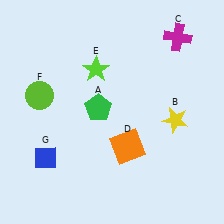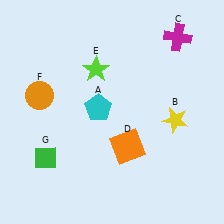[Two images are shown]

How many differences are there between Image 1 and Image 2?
There are 3 differences between the two images.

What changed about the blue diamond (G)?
In Image 1, G is blue. In Image 2, it changed to green.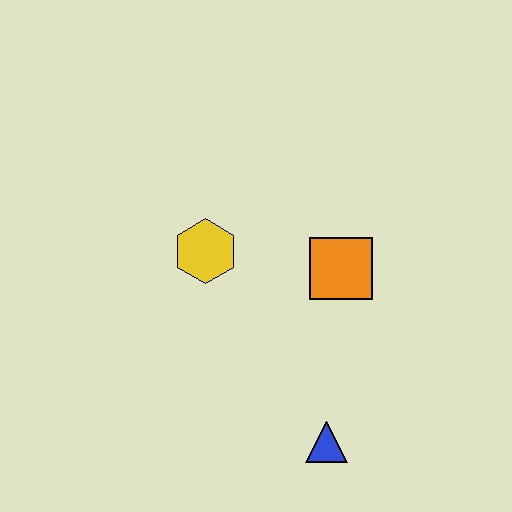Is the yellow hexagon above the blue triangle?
Yes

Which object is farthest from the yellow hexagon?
The blue triangle is farthest from the yellow hexagon.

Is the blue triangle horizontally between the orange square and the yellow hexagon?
Yes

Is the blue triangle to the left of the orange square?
Yes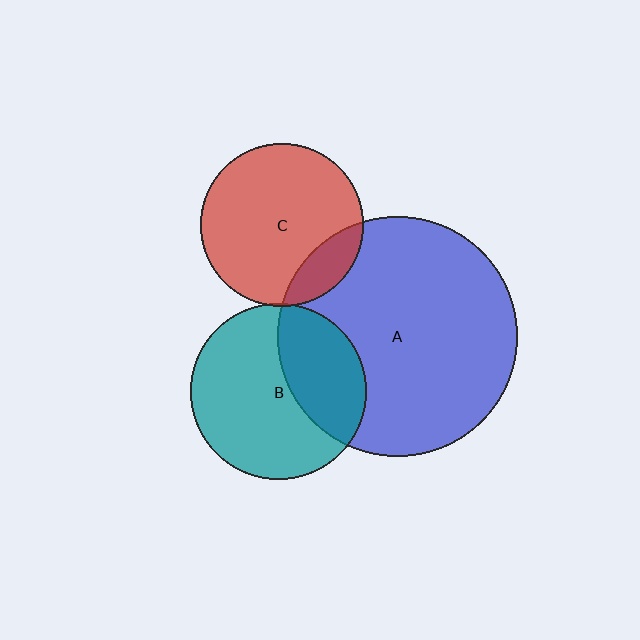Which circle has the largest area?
Circle A (blue).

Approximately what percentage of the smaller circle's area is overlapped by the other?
Approximately 15%.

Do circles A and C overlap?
Yes.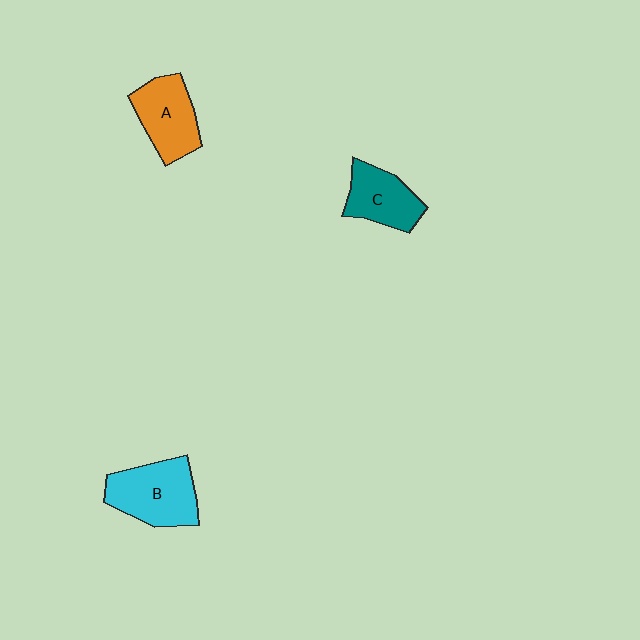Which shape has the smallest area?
Shape C (teal).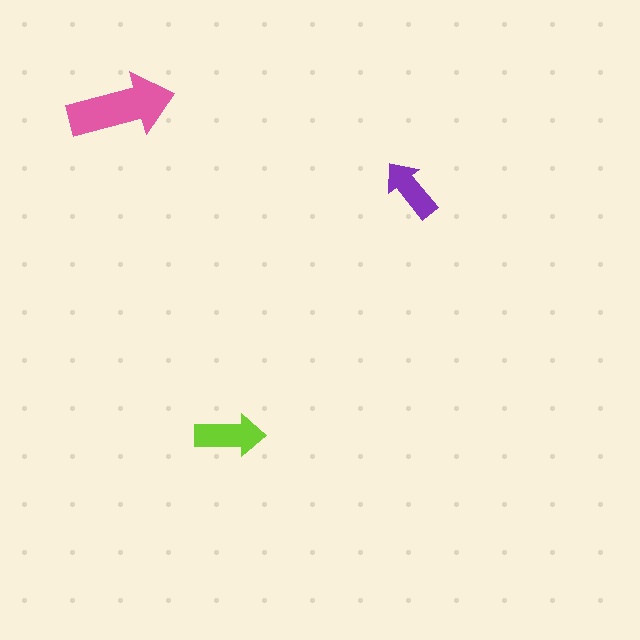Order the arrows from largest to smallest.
the pink one, the lime one, the purple one.